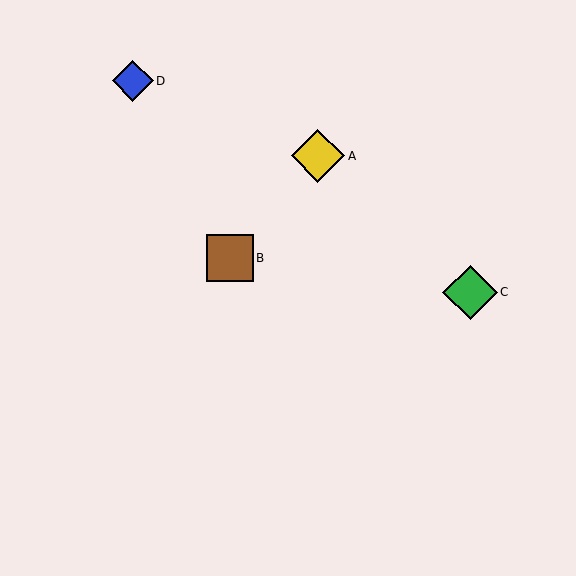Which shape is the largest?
The green diamond (labeled C) is the largest.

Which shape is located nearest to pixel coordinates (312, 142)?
The yellow diamond (labeled A) at (318, 156) is nearest to that location.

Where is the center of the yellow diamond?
The center of the yellow diamond is at (318, 156).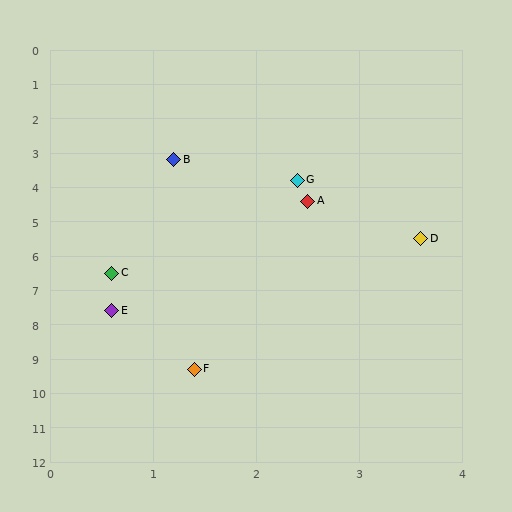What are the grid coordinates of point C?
Point C is at approximately (0.6, 6.5).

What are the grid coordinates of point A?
Point A is at approximately (2.5, 4.4).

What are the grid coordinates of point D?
Point D is at approximately (3.6, 5.5).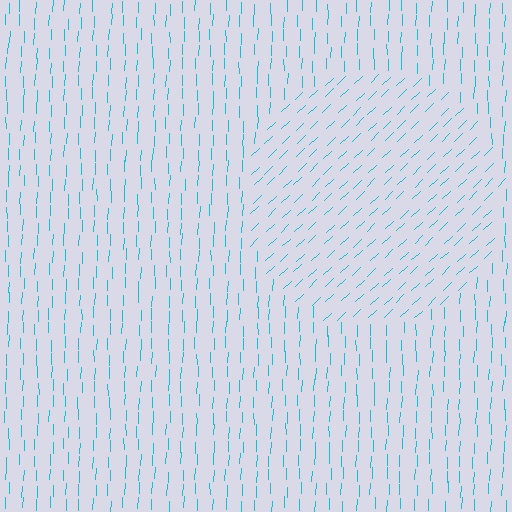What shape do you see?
I see a circle.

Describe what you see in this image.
The image is filled with small cyan line segments. A circle region in the image has lines oriented differently from the surrounding lines, creating a visible texture boundary.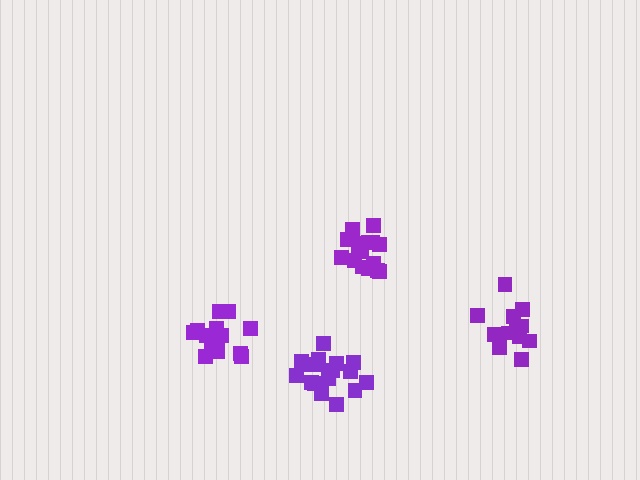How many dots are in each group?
Group 1: 15 dots, Group 2: 17 dots, Group 3: 18 dots, Group 4: 12 dots (62 total).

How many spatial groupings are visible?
There are 4 spatial groupings.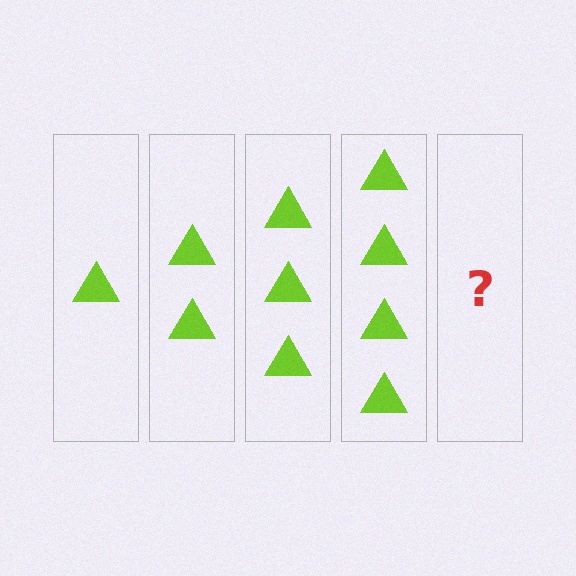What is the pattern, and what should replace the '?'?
The pattern is that each step adds one more triangle. The '?' should be 5 triangles.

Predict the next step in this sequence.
The next step is 5 triangles.